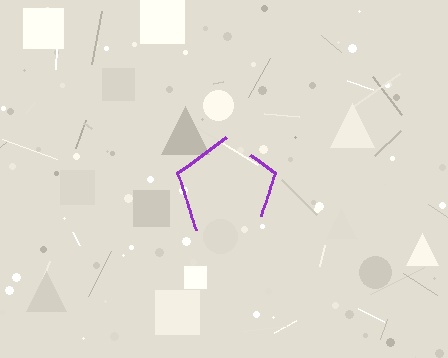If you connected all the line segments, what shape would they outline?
They would outline a pentagon.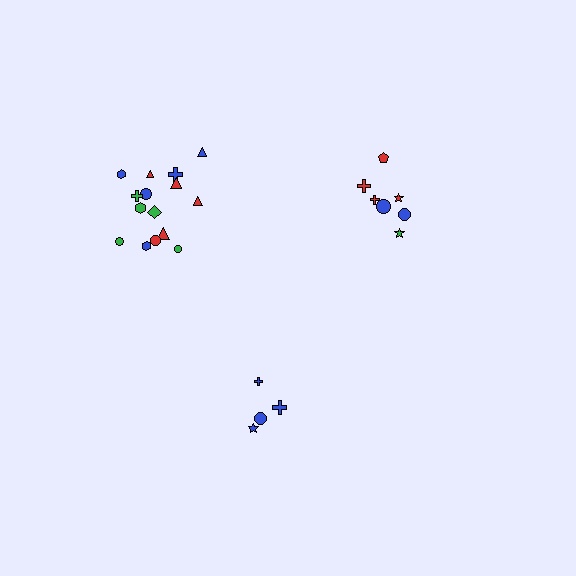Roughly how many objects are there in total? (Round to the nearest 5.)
Roughly 25 objects in total.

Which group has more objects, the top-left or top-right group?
The top-left group.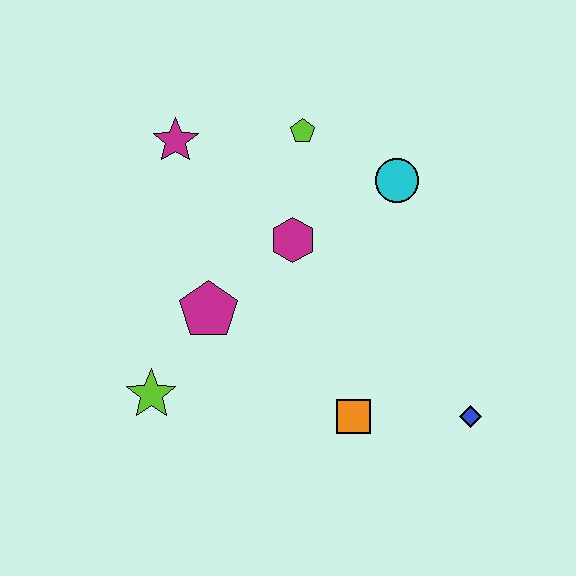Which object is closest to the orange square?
The blue diamond is closest to the orange square.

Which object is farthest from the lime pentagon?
The blue diamond is farthest from the lime pentagon.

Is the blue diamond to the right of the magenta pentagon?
Yes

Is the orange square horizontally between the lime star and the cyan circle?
Yes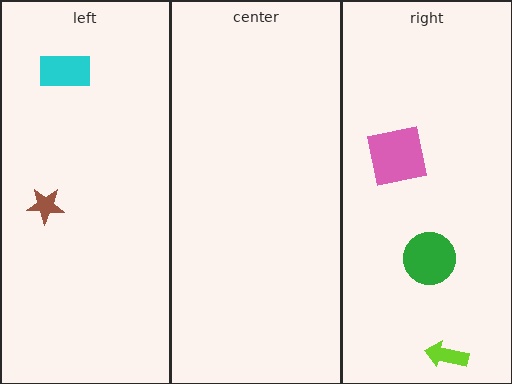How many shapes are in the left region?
2.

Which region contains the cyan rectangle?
The left region.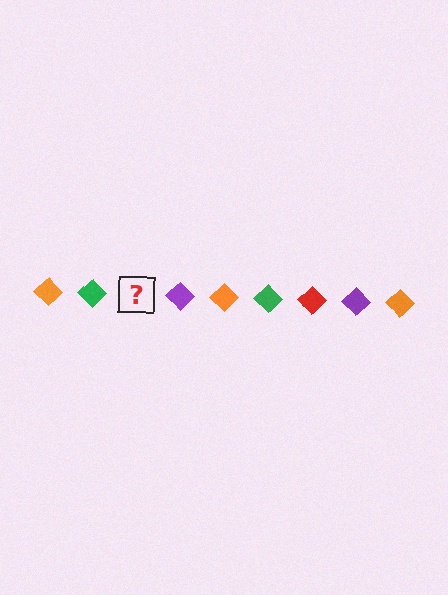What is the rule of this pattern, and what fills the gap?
The rule is that the pattern cycles through orange, green, red, purple diamonds. The gap should be filled with a red diamond.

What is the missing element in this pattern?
The missing element is a red diamond.